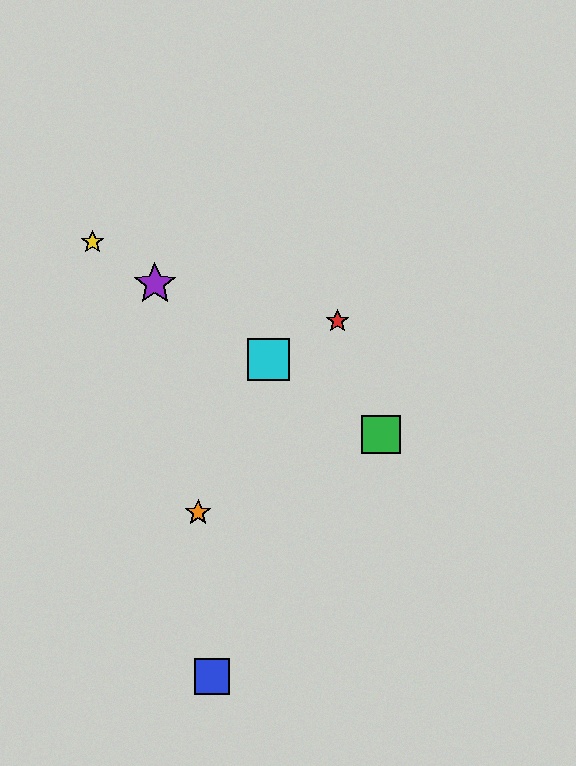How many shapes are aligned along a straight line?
4 shapes (the green square, the yellow star, the purple star, the cyan square) are aligned along a straight line.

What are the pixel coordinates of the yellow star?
The yellow star is at (92, 242).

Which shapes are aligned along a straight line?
The green square, the yellow star, the purple star, the cyan square are aligned along a straight line.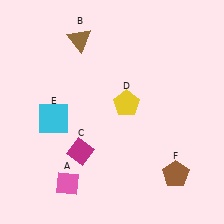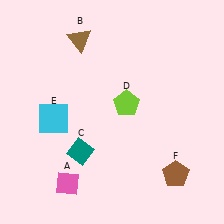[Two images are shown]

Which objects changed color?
C changed from magenta to teal. D changed from yellow to lime.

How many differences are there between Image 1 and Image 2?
There are 2 differences between the two images.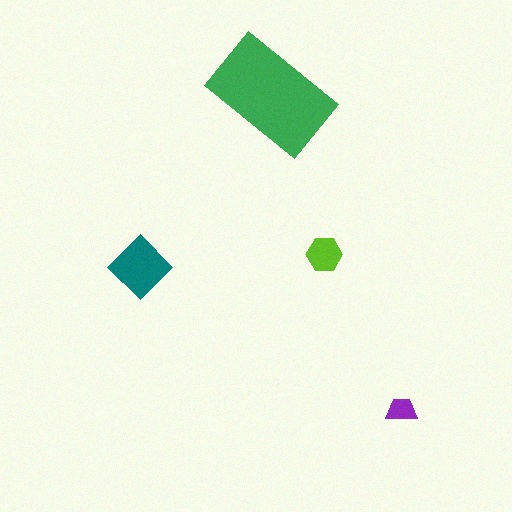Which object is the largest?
The green rectangle.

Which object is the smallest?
The purple trapezoid.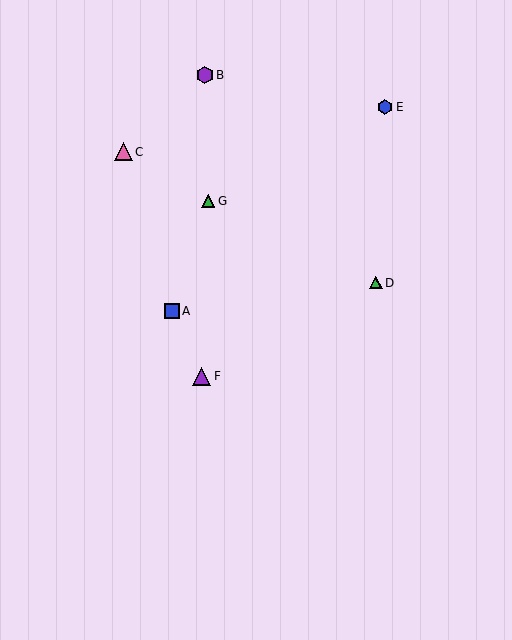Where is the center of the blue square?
The center of the blue square is at (172, 311).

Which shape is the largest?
The purple triangle (labeled F) is the largest.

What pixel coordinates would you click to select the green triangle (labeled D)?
Click at (376, 283) to select the green triangle D.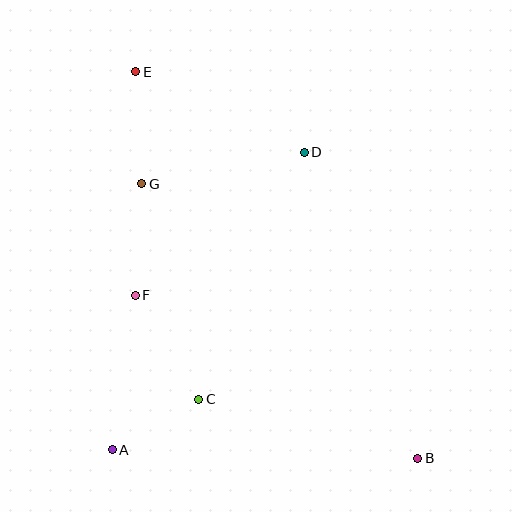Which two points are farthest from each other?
Points B and E are farthest from each other.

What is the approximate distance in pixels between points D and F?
The distance between D and F is approximately 221 pixels.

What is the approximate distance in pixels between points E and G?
The distance between E and G is approximately 112 pixels.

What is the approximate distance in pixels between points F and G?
The distance between F and G is approximately 112 pixels.